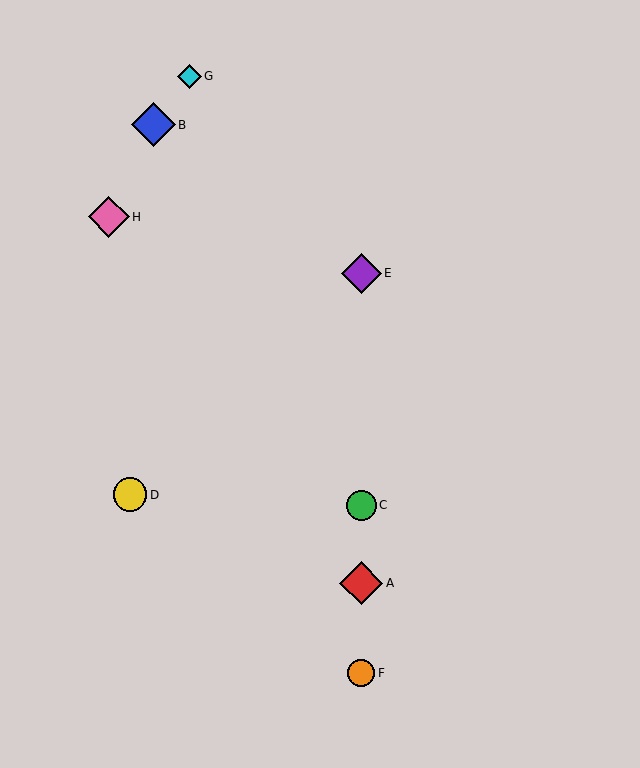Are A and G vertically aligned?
No, A is at x≈361 and G is at x≈189.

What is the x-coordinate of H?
Object H is at x≈109.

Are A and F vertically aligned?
Yes, both are at x≈361.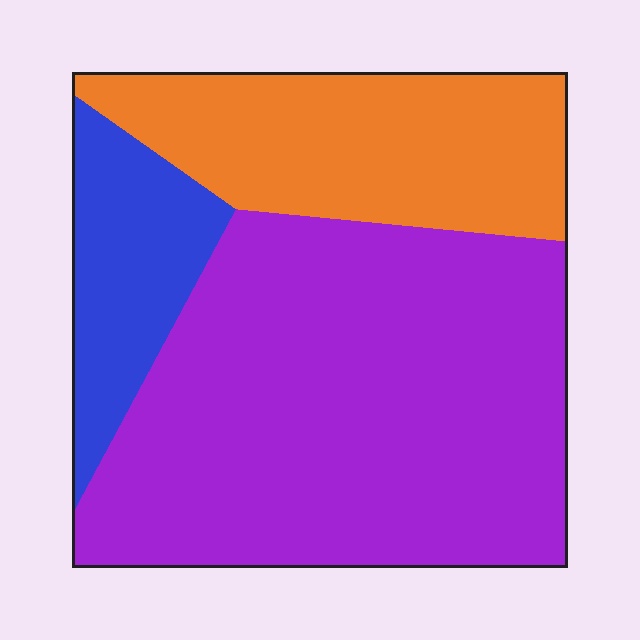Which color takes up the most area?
Purple, at roughly 60%.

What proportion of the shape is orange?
Orange covers 26% of the shape.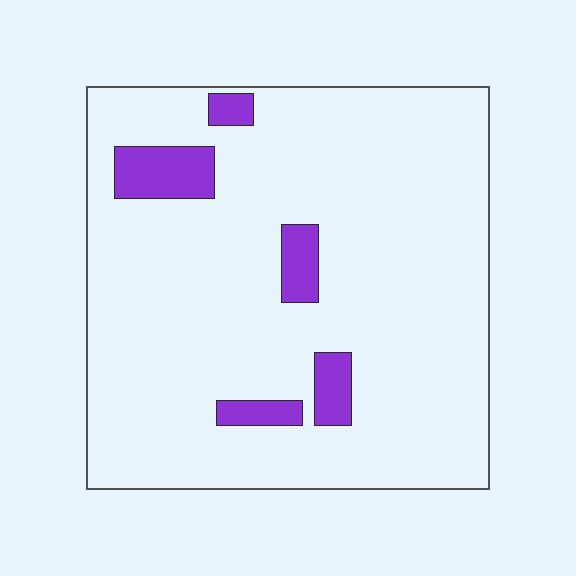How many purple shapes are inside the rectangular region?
5.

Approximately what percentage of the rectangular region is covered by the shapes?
Approximately 10%.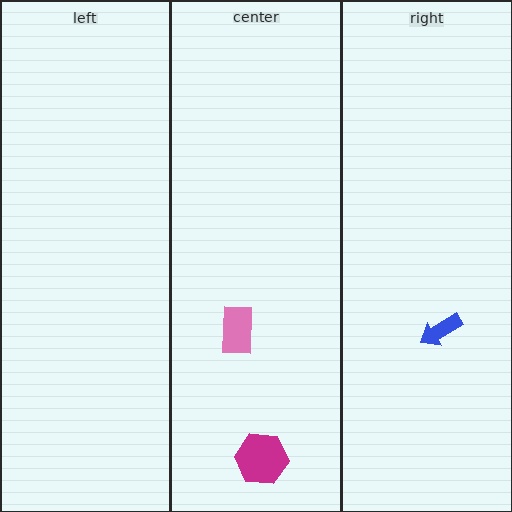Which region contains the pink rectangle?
The center region.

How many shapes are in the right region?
1.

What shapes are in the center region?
The magenta hexagon, the pink rectangle.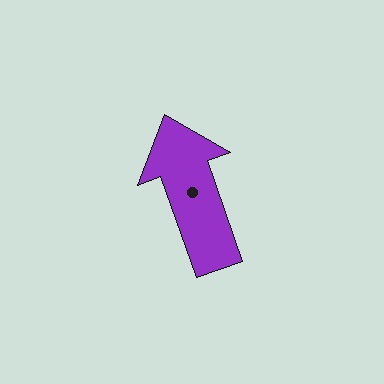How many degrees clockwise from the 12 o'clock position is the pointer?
Approximately 341 degrees.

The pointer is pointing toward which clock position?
Roughly 11 o'clock.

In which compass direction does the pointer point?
North.